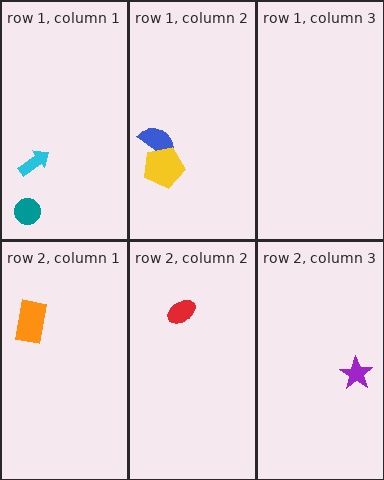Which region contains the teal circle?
The row 1, column 1 region.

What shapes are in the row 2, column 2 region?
The red ellipse.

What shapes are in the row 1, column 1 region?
The cyan arrow, the teal circle.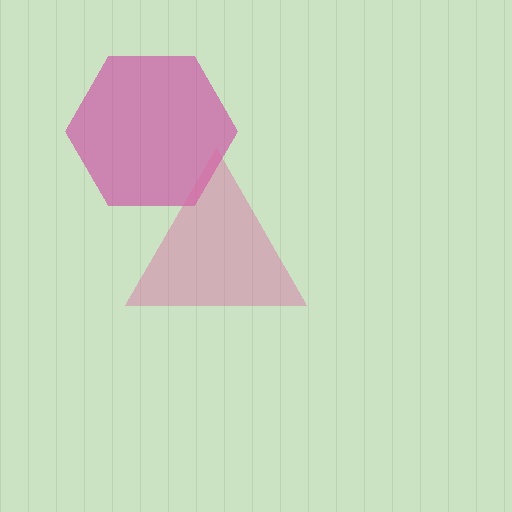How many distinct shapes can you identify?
There are 2 distinct shapes: a magenta hexagon, a pink triangle.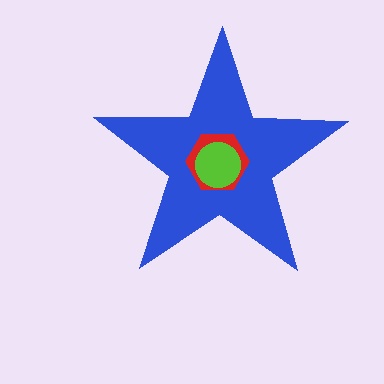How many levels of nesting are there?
3.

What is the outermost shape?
The blue star.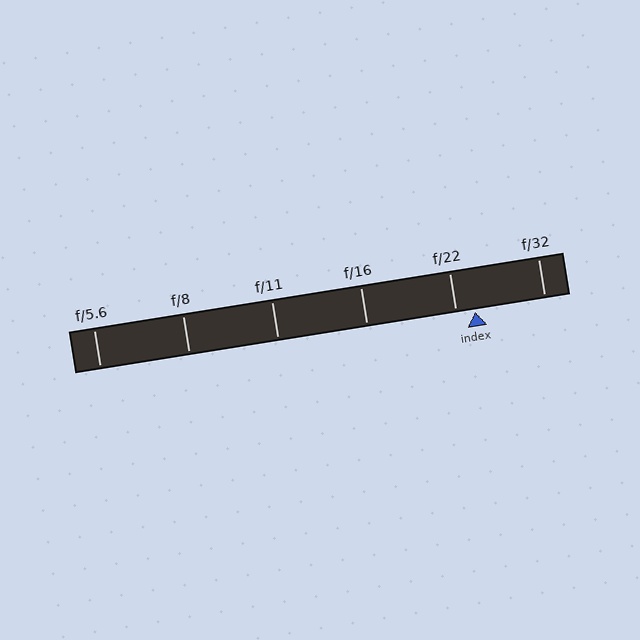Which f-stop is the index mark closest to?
The index mark is closest to f/22.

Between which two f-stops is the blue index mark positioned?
The index mark is between f/22 and f/32.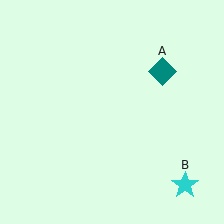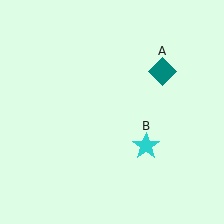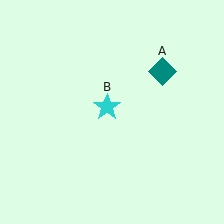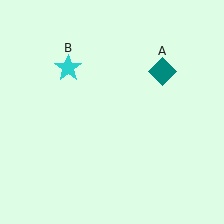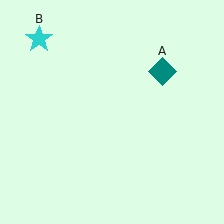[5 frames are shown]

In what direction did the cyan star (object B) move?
The cyan star (object B) moved up and to the left.